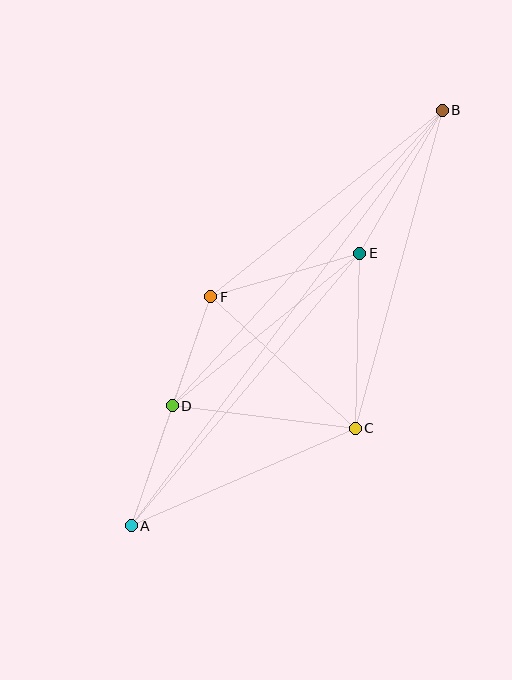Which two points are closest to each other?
Points D and F are closest to each other.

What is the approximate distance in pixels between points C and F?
The distance between C and F is approximately 195 pixels.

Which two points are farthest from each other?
Points A and B are farthest from each other.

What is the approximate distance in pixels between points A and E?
The distance between A and E is approximately 356 pixels.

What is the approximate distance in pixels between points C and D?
The distance between C and D is approximately 184 pixels.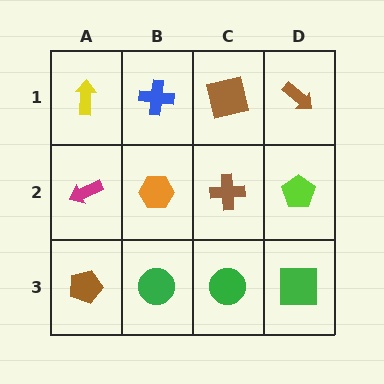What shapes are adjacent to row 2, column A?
A yellow arrow (row 1, column A), a brown pentagon (row 3, column A), an orange hexagon (row 2, column B).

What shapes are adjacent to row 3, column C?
A brown cross (row 2, column C), a green circle (row 3, column B), a green square (row 3, column D).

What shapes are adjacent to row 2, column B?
A blue cross (row 1, column B), a green circle (row 3, column B), a magenta arrow (row 2, column A), a brown cross (row 2, column C).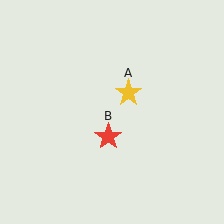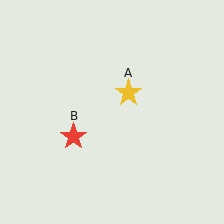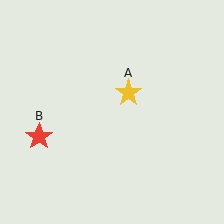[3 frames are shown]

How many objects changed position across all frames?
1 object changed position: red star (object B).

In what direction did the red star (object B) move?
The red star (object B) moved left.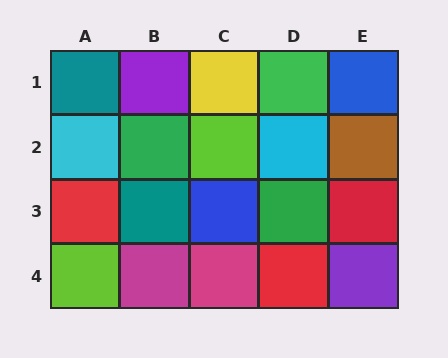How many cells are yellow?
1 cell is yellow.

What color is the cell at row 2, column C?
Lime.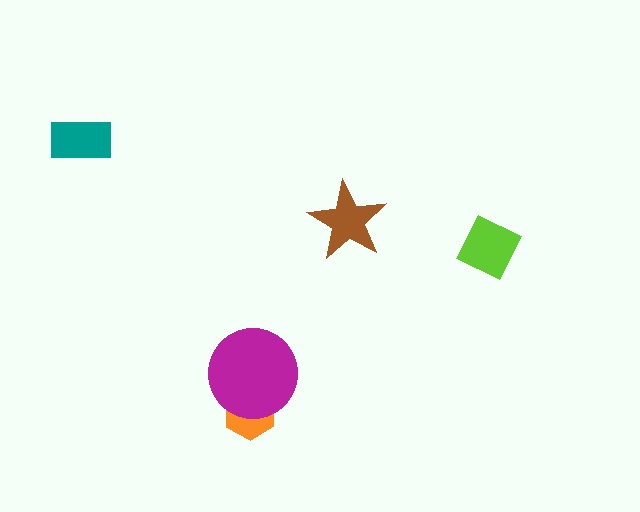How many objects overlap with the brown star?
0 objects overlap with the brown star.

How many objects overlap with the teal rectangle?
0 objects overlap with the teal rectangle.